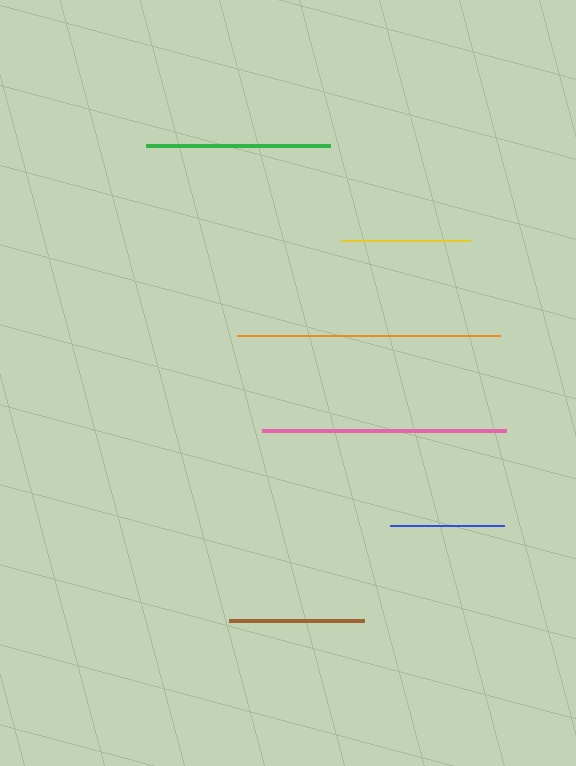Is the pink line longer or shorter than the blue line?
The pink line is longer than the blue line.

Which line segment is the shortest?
The blue line is the shortest at approximately 114 pixels.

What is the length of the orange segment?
The orange segment is approximately 262 pixels long.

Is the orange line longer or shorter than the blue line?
The orange line is longer than the blue line.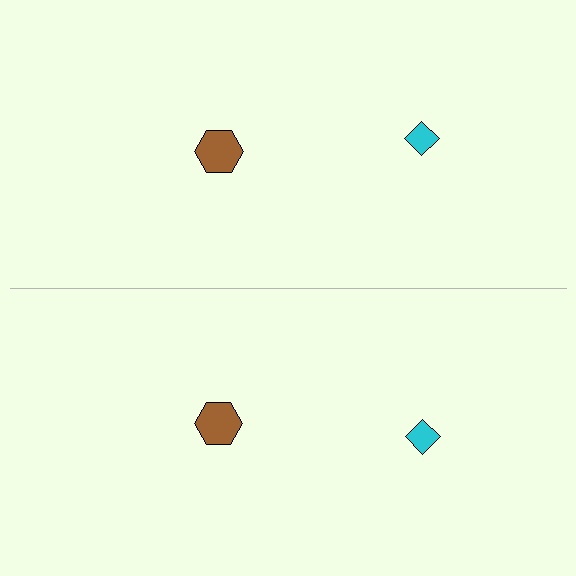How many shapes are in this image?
There are 4 shapes in this image.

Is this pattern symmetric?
Yes, this pattern has bilateral (reflection) symmetry.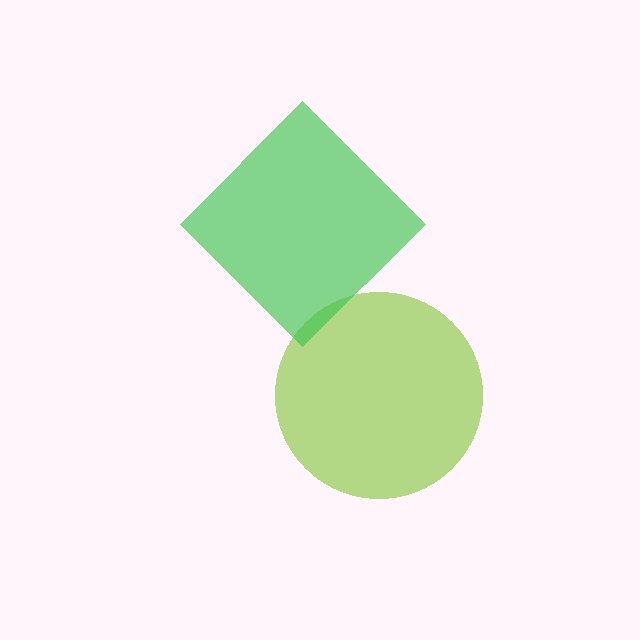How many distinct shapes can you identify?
There are 2 distinct shapes: a lime circle, a green diamond.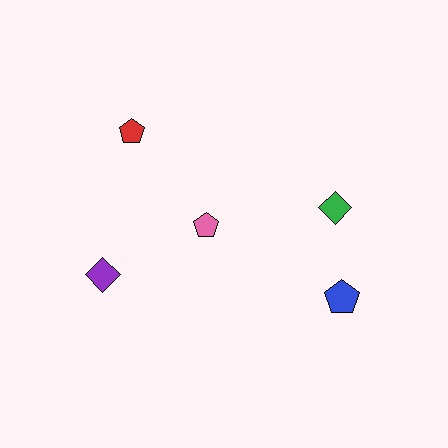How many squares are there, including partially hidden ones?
There are no squares.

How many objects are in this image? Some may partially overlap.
There are 5 objects.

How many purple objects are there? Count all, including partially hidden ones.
There is 1 purple object.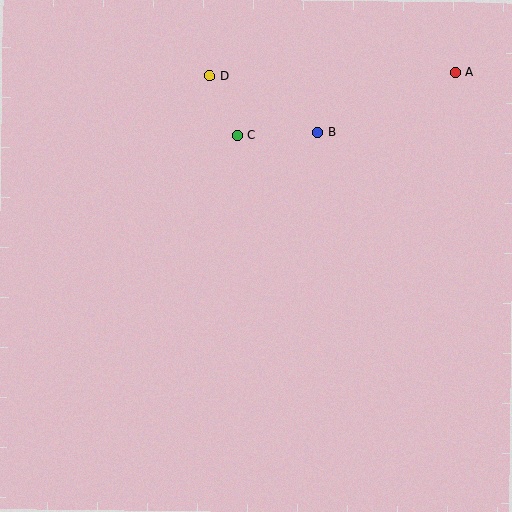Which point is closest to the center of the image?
Point C at (238, 135) is closest to the center.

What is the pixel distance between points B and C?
The distance between B and C is 80 pixels.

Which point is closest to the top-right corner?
Point A is closest to the top-right corner.